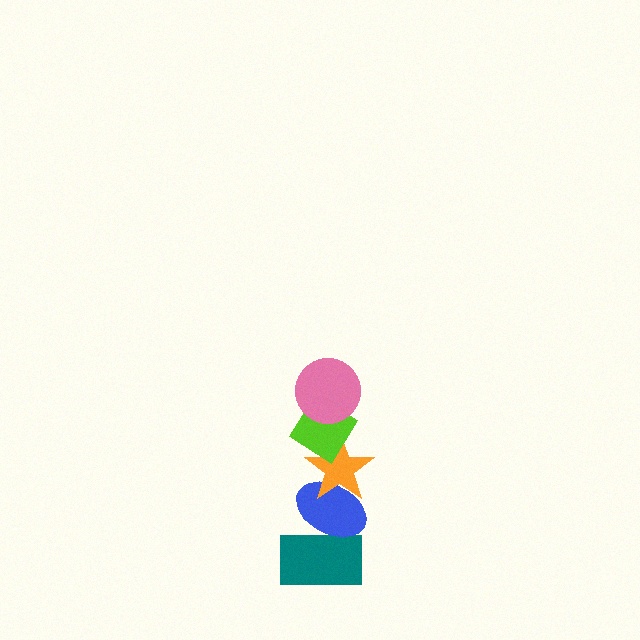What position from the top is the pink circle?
The pink circle is 1st from the top.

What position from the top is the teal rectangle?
The teal rectangle is 5th from the top.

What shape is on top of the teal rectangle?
The blue ellipse is on top of the teal rectangle.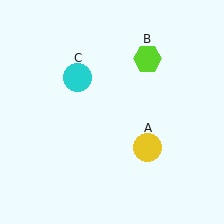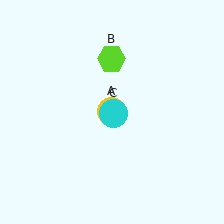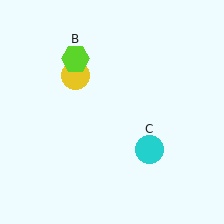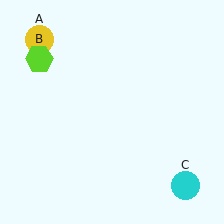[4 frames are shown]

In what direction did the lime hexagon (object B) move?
The lime hexagon (object B) moved left.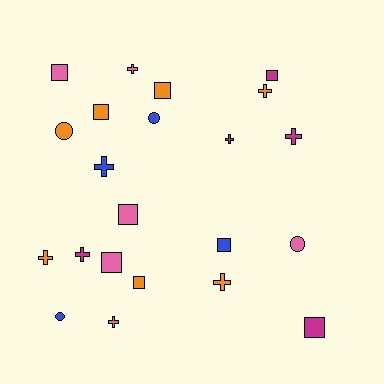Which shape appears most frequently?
Cross, with 9 objects.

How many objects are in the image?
There are 22 objects.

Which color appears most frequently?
Orange, with 7 objects.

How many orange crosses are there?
There are 3 orange crosses.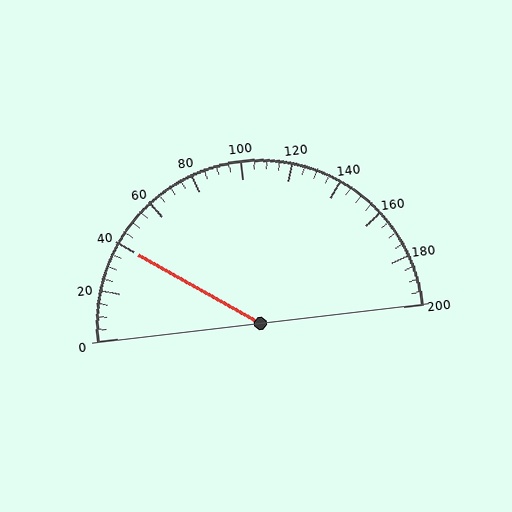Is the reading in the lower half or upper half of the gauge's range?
The reading is in the lower half of the range (0 to 200).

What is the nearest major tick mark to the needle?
The nearest major tick mark is 40.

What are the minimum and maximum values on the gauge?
The gauge ranges from 0 to 200.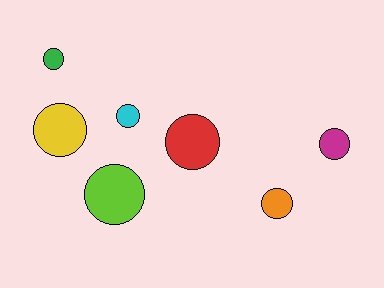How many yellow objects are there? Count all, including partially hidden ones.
There is 1 yellow object.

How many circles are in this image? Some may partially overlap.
There are 7 circles.